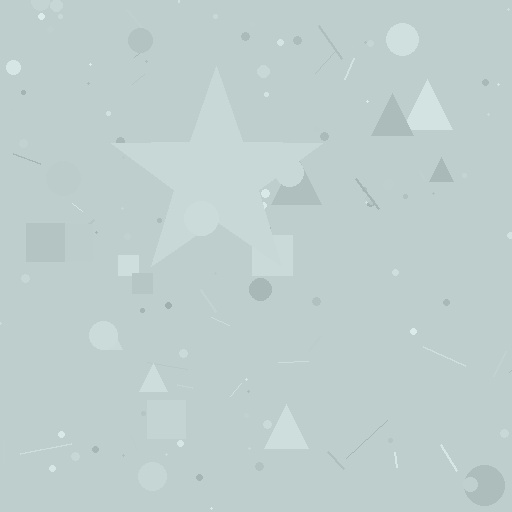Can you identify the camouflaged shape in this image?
The camouflaged shape is a star.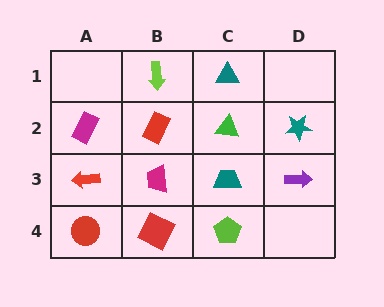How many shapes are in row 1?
2 shapes.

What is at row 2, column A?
A magenta rectangle.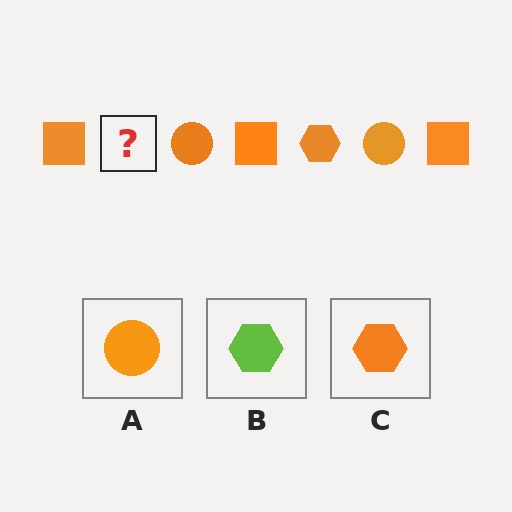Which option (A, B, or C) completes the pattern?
C.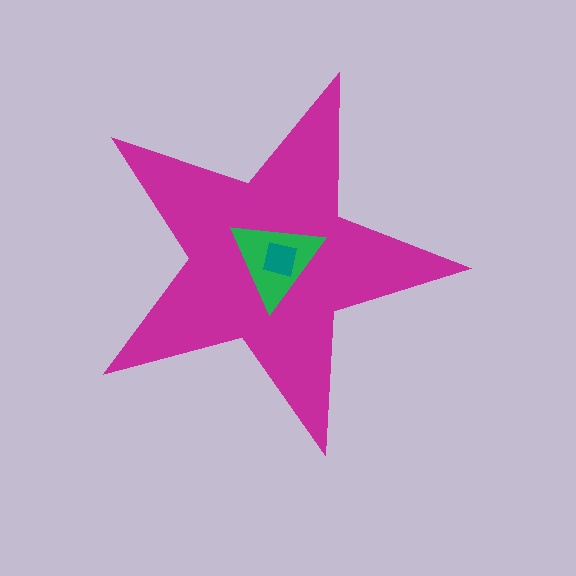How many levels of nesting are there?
3.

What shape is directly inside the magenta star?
The green triangle.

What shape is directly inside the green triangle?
The teal square.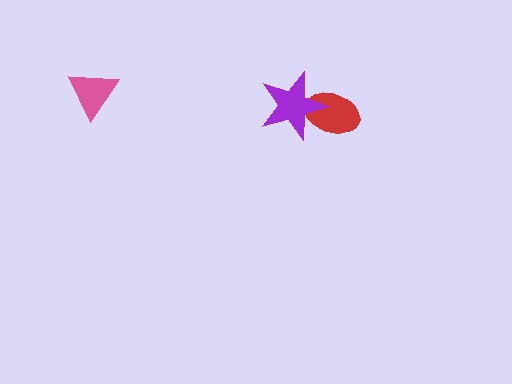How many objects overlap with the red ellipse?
1 object overlaps with the red ellipse.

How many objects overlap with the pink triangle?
0 objects overlap with the pink triangle.